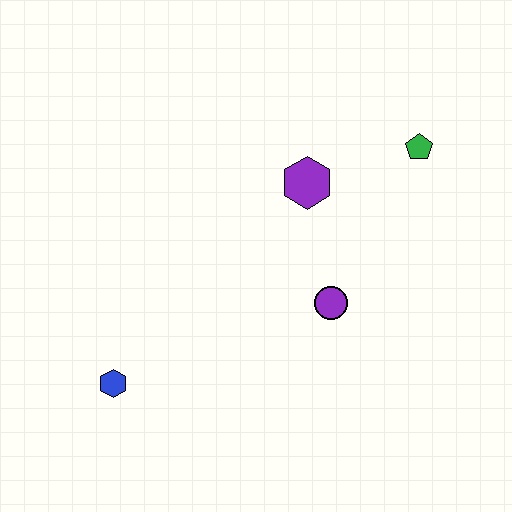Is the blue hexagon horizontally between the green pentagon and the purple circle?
No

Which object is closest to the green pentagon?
The purple hexagon is closest to the green pentagon.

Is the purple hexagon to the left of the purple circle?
Yes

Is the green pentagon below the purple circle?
No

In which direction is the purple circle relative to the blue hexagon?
The purple circle is to the right of the blue hexagon.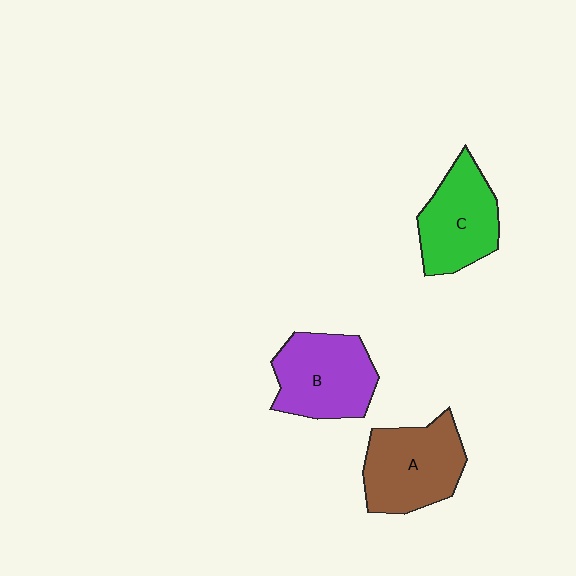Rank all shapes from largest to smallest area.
From largest to smallest: A (brown), B (purple), C (green).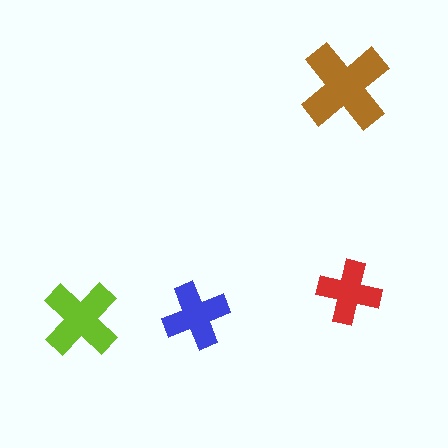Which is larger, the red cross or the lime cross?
The lime one.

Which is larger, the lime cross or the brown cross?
The brown one.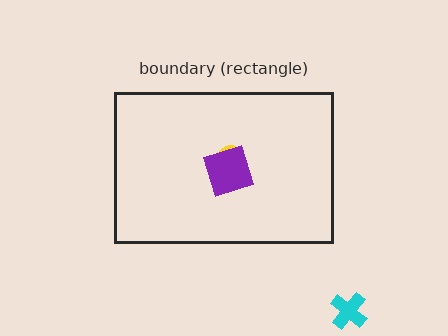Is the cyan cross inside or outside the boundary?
Outside.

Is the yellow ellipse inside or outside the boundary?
Inside.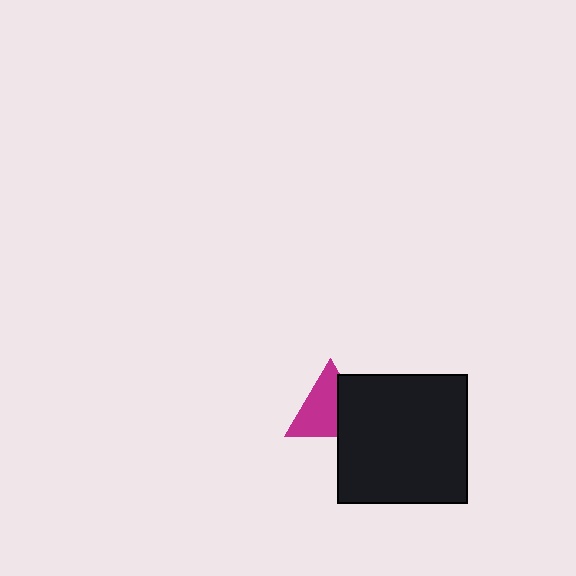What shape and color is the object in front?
The object in front is a black square.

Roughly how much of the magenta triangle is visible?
About half of it is visible (roughly 65%).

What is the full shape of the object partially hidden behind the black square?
The partially hidden object is a magenta triangle.